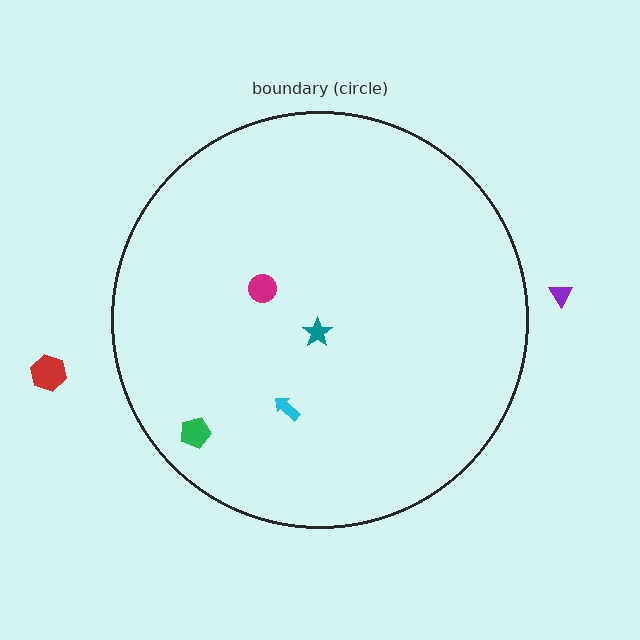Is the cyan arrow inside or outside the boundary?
Inside.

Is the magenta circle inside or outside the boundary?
Inside.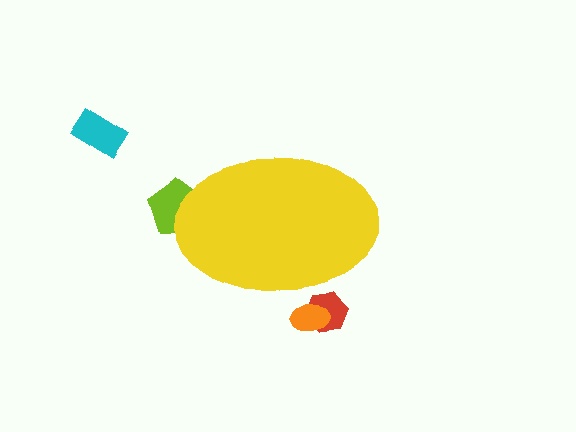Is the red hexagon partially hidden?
Yes, the red hexagon is partially hidden behind the yellow ellipse.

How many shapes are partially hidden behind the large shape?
3 shapes are partially hidden.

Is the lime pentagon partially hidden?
Yes, the lime pentagon is partially hidden behind the yellow ellipse.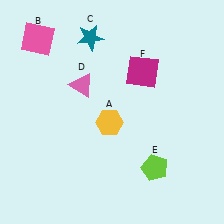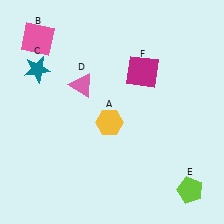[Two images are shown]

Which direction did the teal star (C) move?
The teal star (C) moved left.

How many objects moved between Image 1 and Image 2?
2 objects moved between the two images.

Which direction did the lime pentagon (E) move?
The lime pentagon (E) moved right.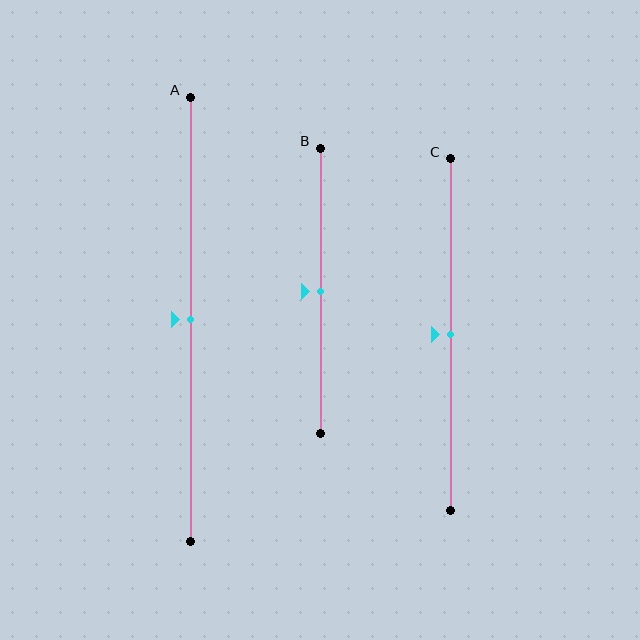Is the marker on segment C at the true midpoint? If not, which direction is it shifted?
Yes, the marker on segment C is at the true midpoint.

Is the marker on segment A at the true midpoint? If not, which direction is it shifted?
Yes, the marker on segment A is at the true midpoint.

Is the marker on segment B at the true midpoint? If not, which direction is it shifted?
Yes, the marker on segment B is at the true midpoint.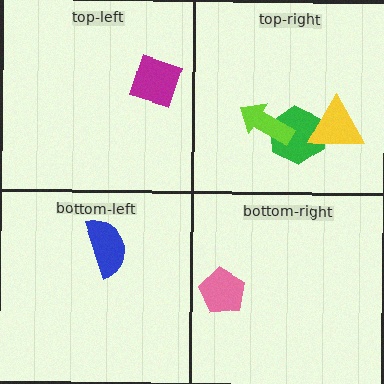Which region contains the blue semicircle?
The bottom-left region.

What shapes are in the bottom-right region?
The pink pentagon.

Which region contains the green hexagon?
The top-right region.